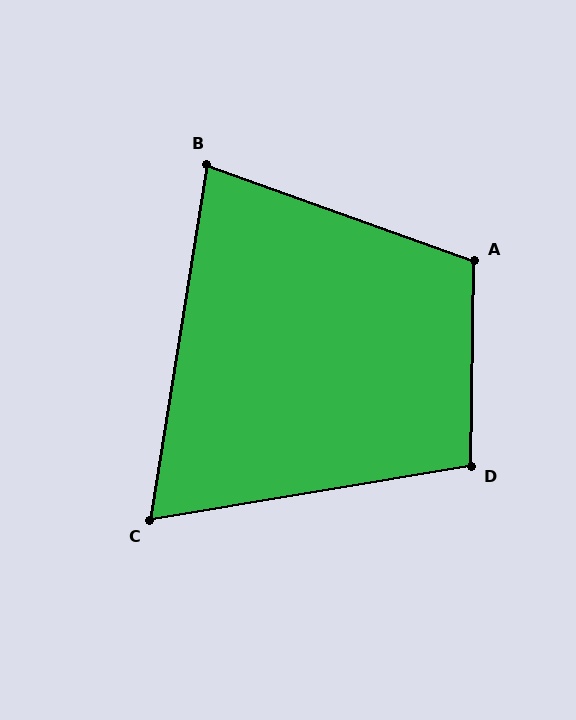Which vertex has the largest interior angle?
A, at approximately 109 degrees.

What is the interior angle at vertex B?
Approximately 79 degrees (acute).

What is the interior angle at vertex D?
Approximately 101 degrees (obtuse).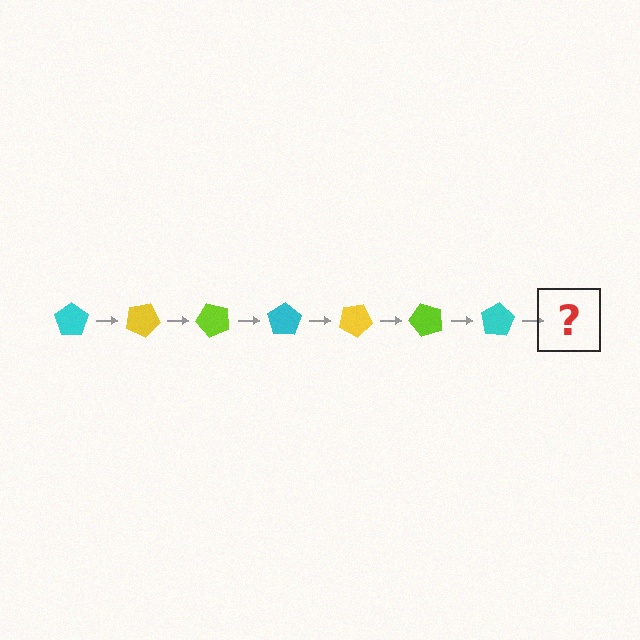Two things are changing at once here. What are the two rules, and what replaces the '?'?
The two rules are that it rotates 25 degrees each step and the color cycles through cyan, yellow, and lime. The '?' should be a yellow pentagon, rotated 175 degrees from the start.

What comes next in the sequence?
The next element should be a yellow pentagon, rotated 175 degrees from the start.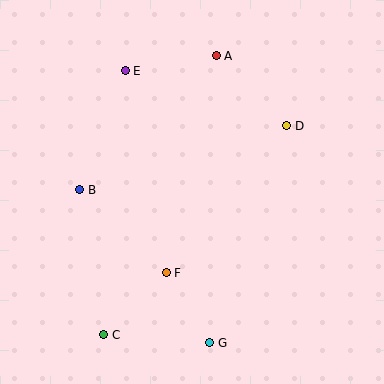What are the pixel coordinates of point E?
Point E is at (125, 71).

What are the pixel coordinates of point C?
Point C is at (104, 335).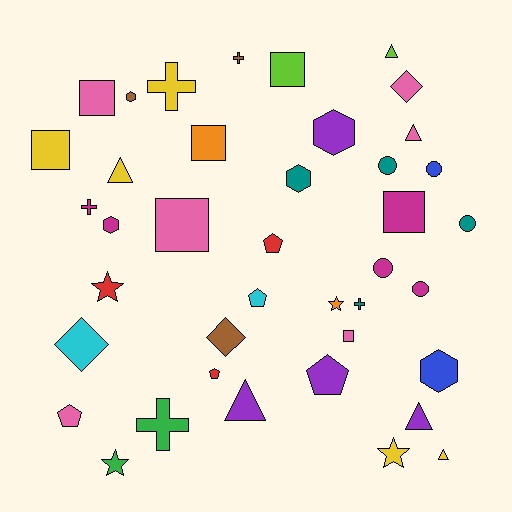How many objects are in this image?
There are 40 objects.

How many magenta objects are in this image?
There are 5 magenta objects.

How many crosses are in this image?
There are 5 crosses.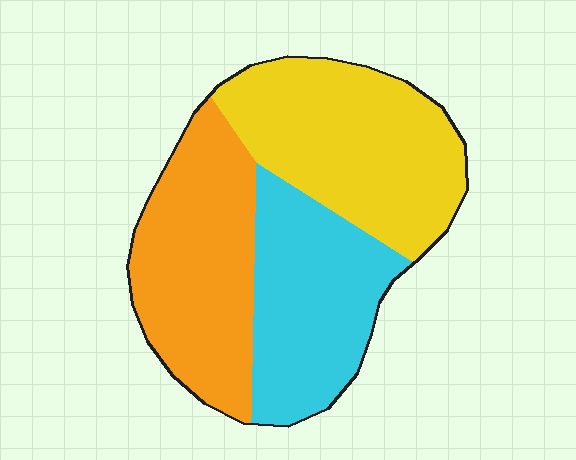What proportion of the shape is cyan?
Cyan covers around 30% of the shape.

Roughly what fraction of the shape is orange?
Orange takes up between a quarter and a half of the shape.